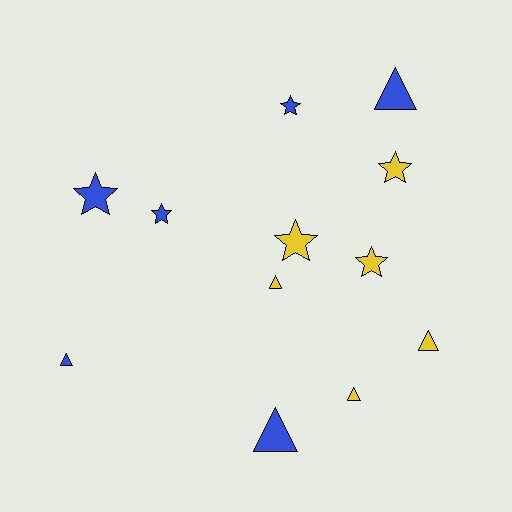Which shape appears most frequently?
Star, with 6 objects.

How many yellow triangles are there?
There are 3 yellow triangles.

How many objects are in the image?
There are 12 objects.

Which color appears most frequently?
Yellow, with 6 objects.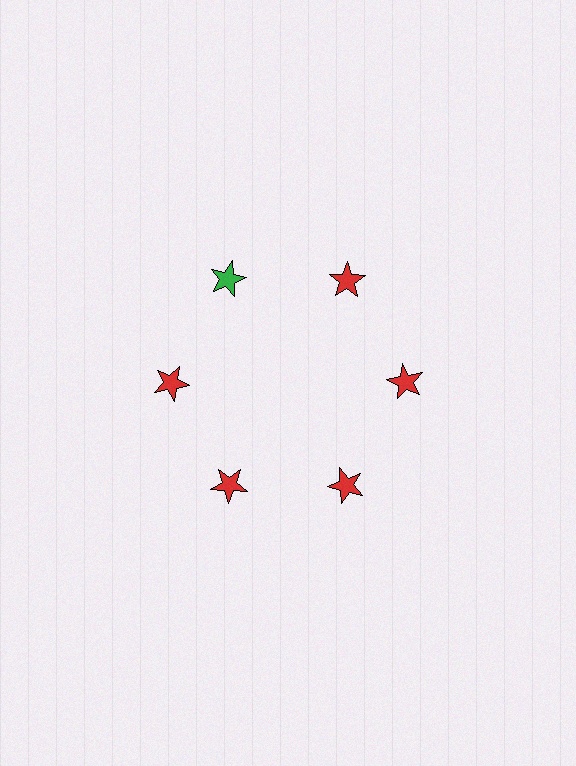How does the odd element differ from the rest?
It has a different color: green instead of red.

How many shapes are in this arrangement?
There are 6 shapes arranged in a ring pattern.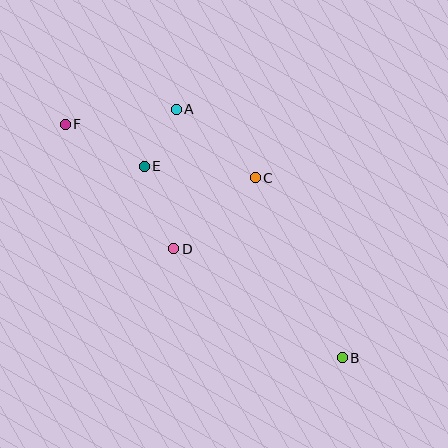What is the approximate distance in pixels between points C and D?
The distance between C and D is approximately 108 pixels.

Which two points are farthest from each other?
Points B and F are farthest from each other.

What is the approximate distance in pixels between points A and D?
The distance between A and D is approximately 139 pixels.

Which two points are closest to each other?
Points A and E are closest to each other.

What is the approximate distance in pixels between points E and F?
The distance between E and F is approximately 89 pixels.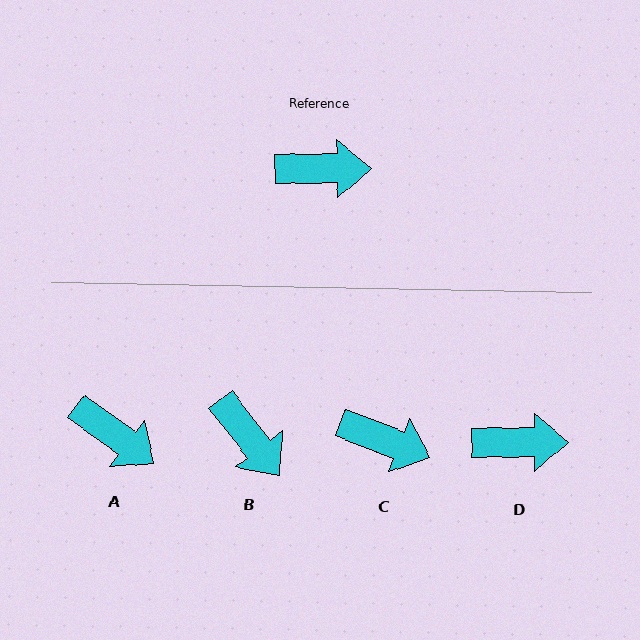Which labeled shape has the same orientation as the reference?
D.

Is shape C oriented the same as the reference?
No, it is off by about 21 degrees.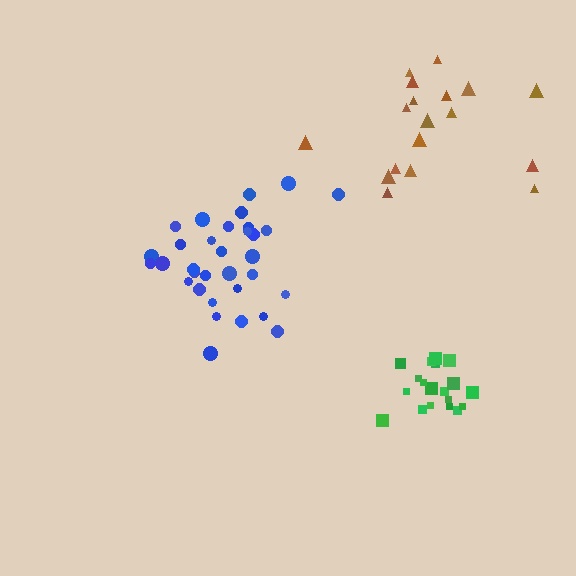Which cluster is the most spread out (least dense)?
Brown.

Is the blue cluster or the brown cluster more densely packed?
Blue.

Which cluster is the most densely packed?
Green.